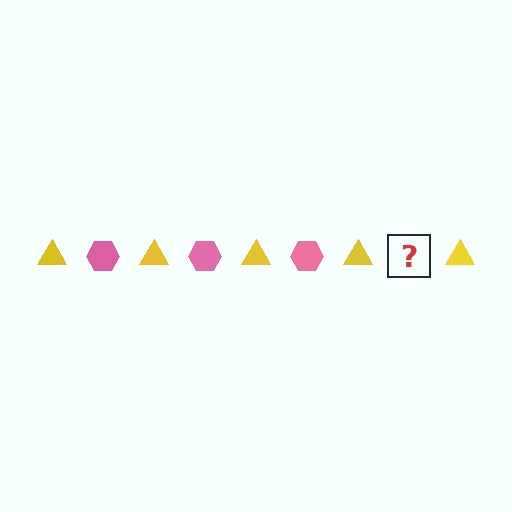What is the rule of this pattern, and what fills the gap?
The rule is that the pattern alternates between yellow triangle and pink hexagon. The gap should be filled with a pink hexagon.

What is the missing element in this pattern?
The missing element is a pink hexagon.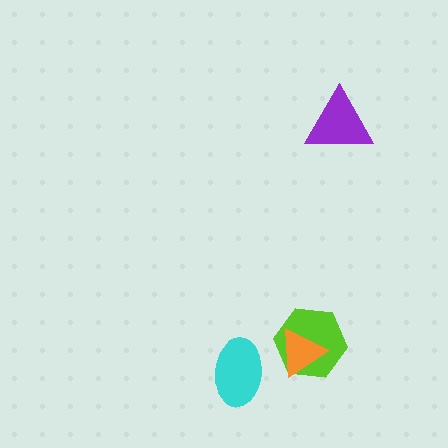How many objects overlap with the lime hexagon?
1 object overlaps with the lime hexagon.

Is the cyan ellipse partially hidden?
No, no other shape covers it.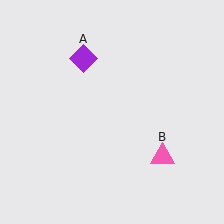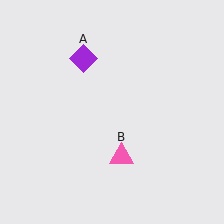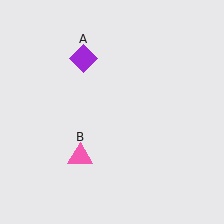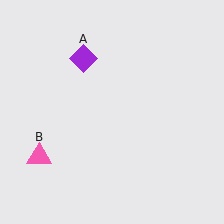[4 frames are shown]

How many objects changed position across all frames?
1 object changed position: pink triangle (object B).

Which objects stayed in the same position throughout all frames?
Purple diamond (object A) remained stationary.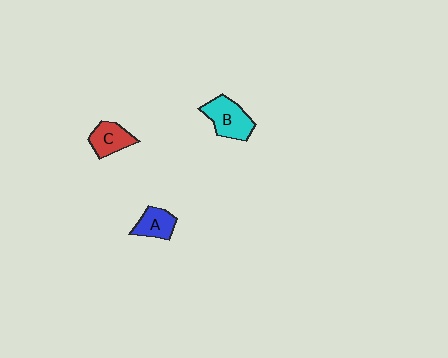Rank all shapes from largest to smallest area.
From largest to smallest: B (cyan), C (red), A (blue).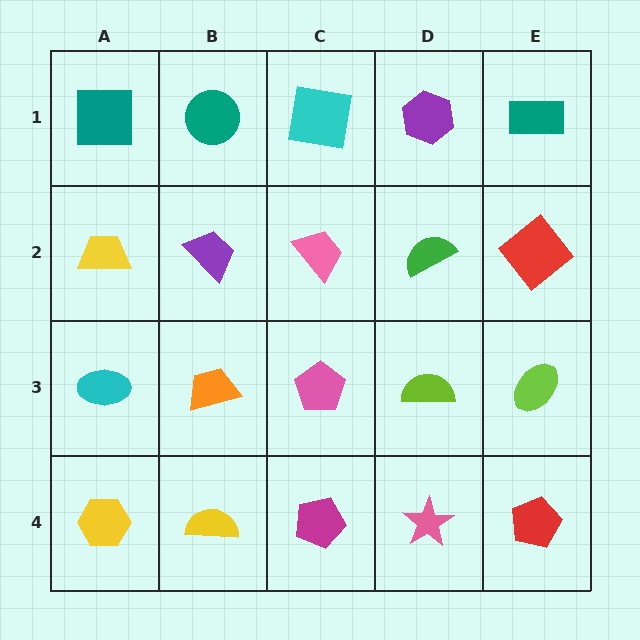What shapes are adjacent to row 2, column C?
A cyan square (row 1, column C), a pink pentagon (row 3, column C), a purple trapezoid (row 2, column B), a green semicircle (row 2, column D).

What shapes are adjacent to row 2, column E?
A teal rectangle (row 1, column E), a lime ellipse (row 3, column E), a green semicircle (row 2, column D).